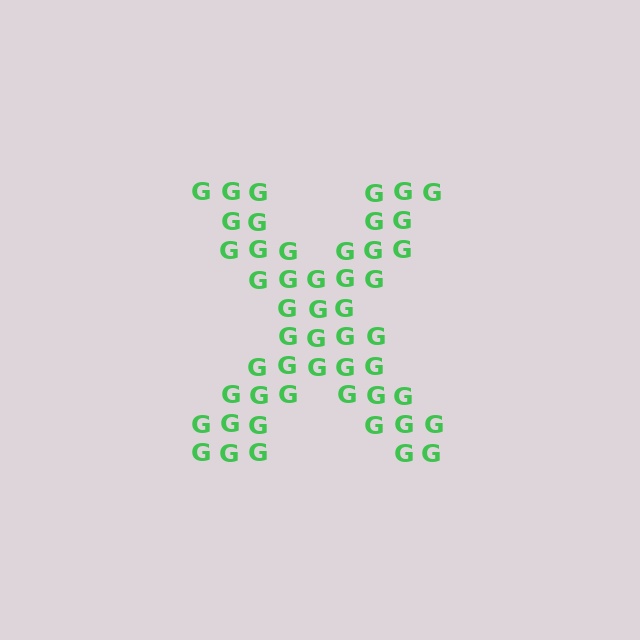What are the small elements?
The small elements are letter G's.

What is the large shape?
The large shape is the letter X.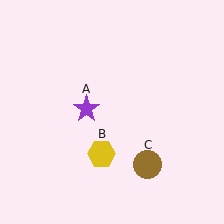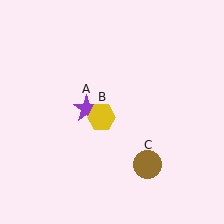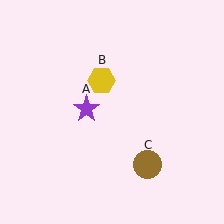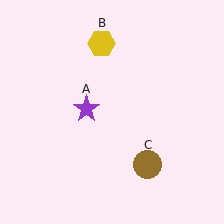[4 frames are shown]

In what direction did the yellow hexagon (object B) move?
The yellow hexagon (object B) moved up.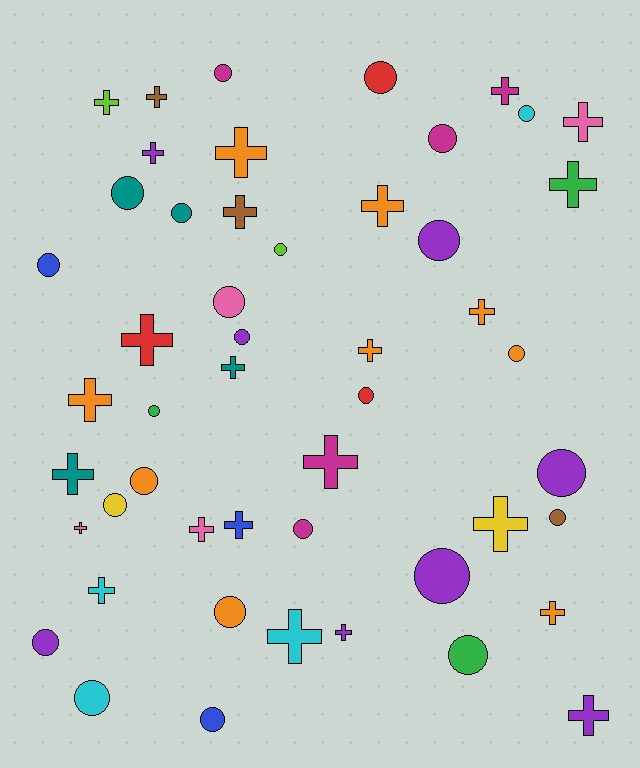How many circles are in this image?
There are 25 circles.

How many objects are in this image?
There are 50 objects.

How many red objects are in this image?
There are 3 red objects.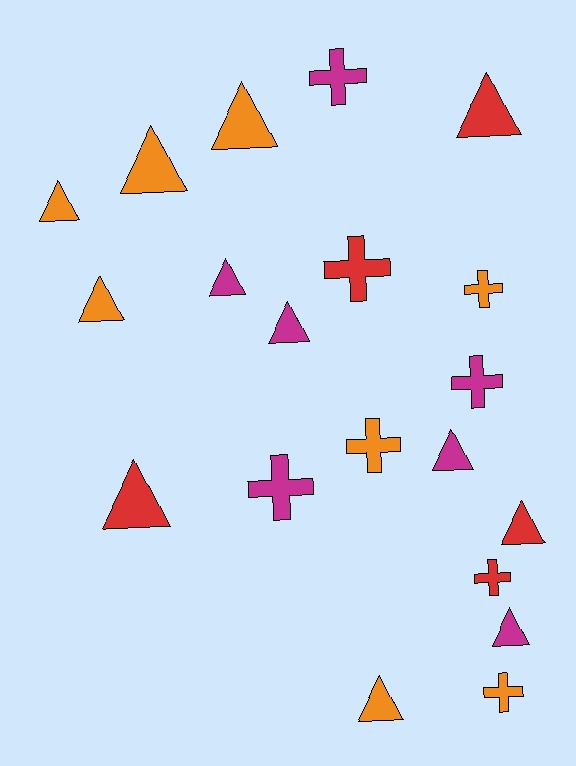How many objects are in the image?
There are 20 objects.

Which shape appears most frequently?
Triangle, with 12 objects.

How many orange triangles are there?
There are 5 orange triangles.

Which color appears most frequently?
Orange, with 8 objects.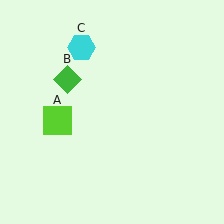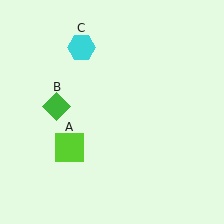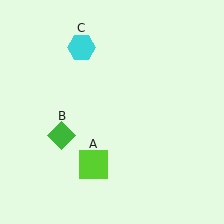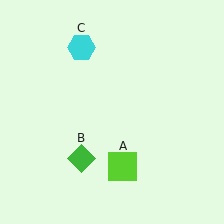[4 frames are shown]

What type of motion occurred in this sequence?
The lime square (object A), green diamond (object B) rotated counterclockwise around the center of the scene.